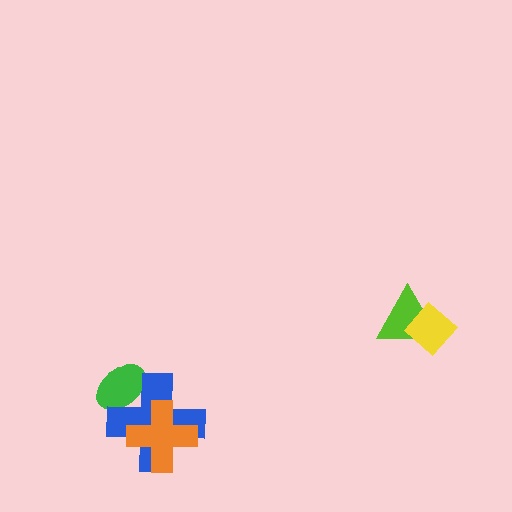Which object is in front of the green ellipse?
The blue cross is in front of the green ellipse.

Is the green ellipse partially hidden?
Yes, it is partially covered by another shape.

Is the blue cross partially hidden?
Yes, it is partially covered by another shape.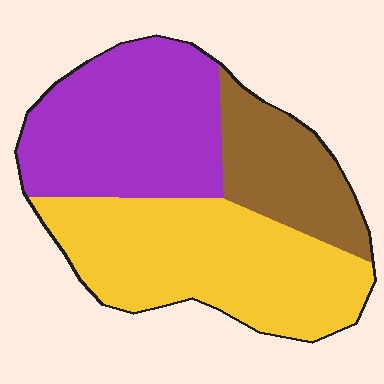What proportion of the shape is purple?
Purple takes up about three eighths (3/8) of the shape.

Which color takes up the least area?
Brown, at roughly 20%.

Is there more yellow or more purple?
Yellow.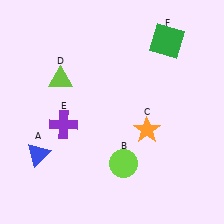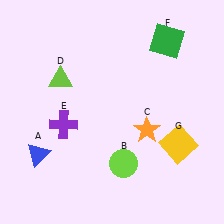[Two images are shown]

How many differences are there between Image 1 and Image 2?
There is 1 difference between the two images.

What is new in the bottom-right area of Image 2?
A yellow square (G) was added in the bottom-right area of Image 2.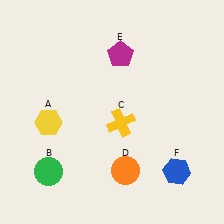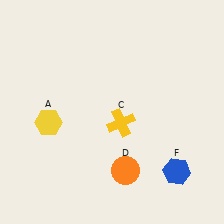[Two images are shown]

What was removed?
The green circle (B), the magenta pentagon (E) were removed in Image 2.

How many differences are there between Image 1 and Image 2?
There are 2 differences between the two images.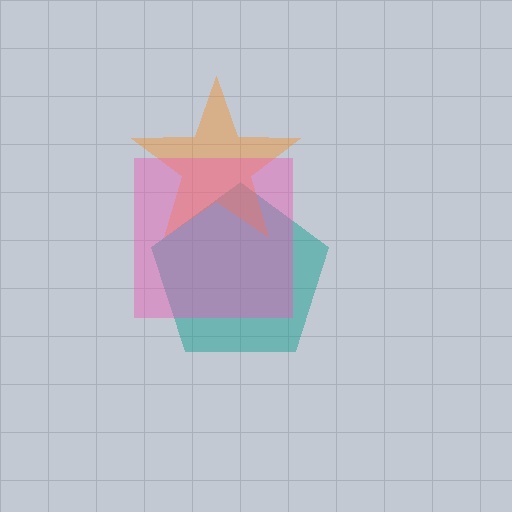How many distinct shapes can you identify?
There are 3 distinct shapes: a teal pentagon, an orange star, a pink square.